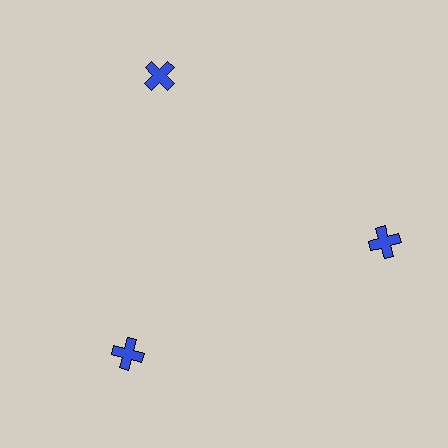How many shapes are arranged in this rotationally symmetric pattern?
There are 3 shapes, arranged in 3 groups of 1.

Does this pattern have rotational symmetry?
Yes, this pattern has 3-fold rotational symmetry. It looks the same after rotating 120 degrees around the center.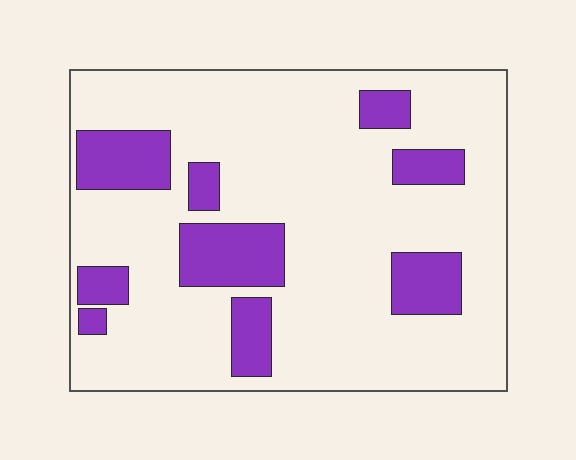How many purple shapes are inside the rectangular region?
9.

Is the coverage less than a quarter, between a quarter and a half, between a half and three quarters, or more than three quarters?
Less than a quarter.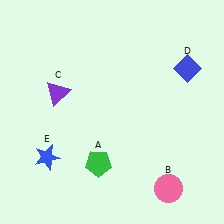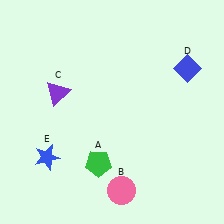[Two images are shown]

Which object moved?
The pink circle (B) moved left.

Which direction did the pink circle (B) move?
The pink circle (B) moved left.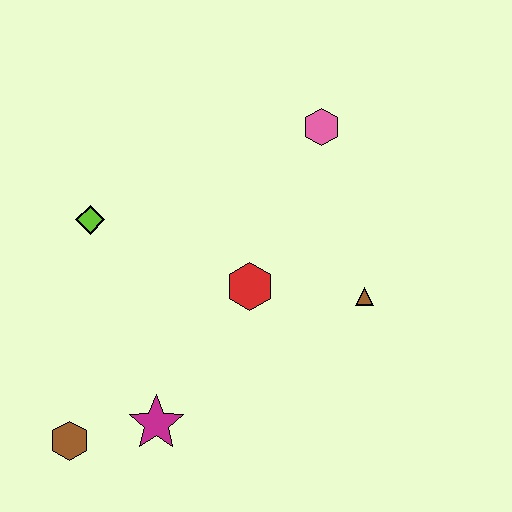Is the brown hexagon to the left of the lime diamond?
Yes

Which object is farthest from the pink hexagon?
The brown hexagon is farthest from the pink hexagon.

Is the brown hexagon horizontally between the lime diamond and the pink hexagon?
No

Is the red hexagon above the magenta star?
Yes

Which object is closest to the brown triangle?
The red hexagon is closest to the brown triangle.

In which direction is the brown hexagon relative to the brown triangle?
The brown hexagon is to the left of the brown triangle.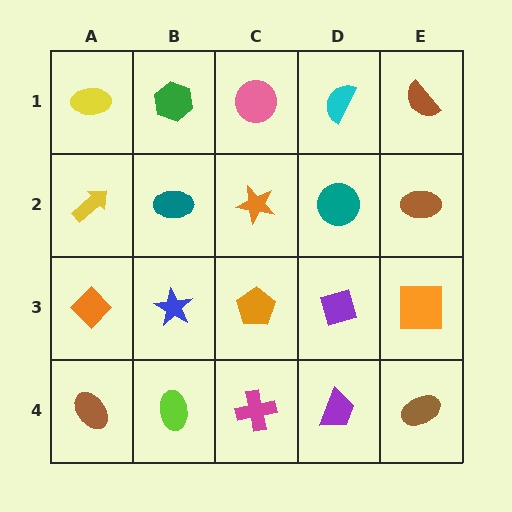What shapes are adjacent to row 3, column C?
An orange star (row 2, column C), a magenta cross (row 4, column C), a blue star (row 3, column B), a purple diamond (row 3, column D).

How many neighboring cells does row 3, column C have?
4.